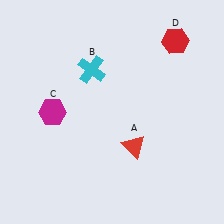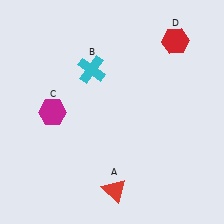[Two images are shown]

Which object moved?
The red triangle (A) moved down.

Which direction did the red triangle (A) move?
The red triangle (A) moved down.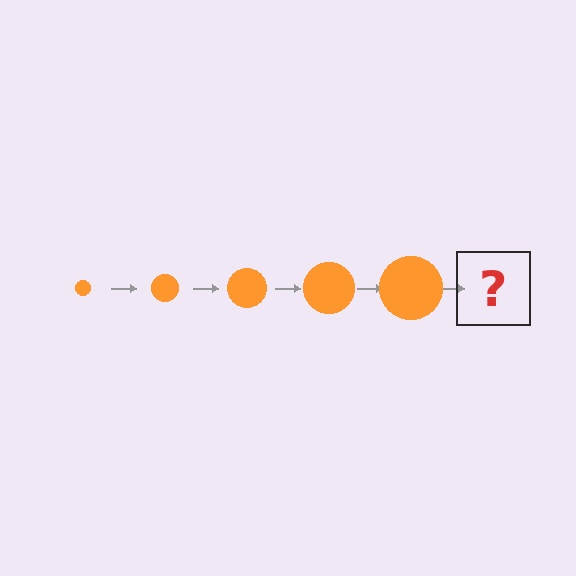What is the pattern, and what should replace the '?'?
The pattern is that the circle gets progressively larger each step. The '?' should be an orange circle, larger than the previous one.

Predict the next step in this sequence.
The next step is an orange circle, larger than the previous one.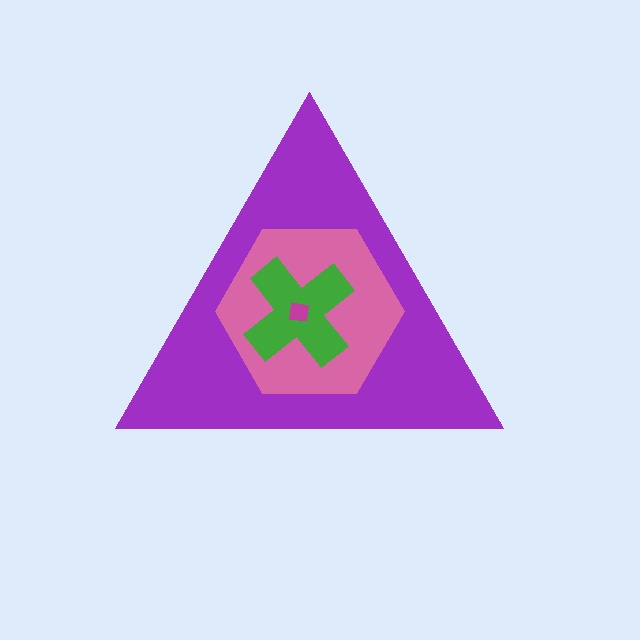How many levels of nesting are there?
4.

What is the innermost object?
The magenta square.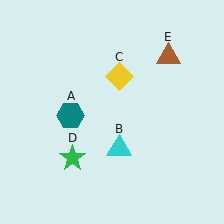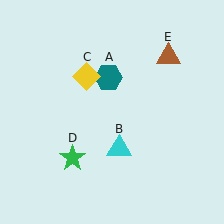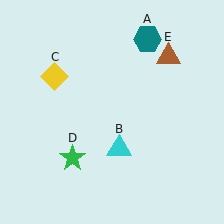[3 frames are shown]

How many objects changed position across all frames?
2 objects changed position: teal hexagon (object A), yellow diamond (object C).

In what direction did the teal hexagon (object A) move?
The teal hexagon (object A) moved up and to the right.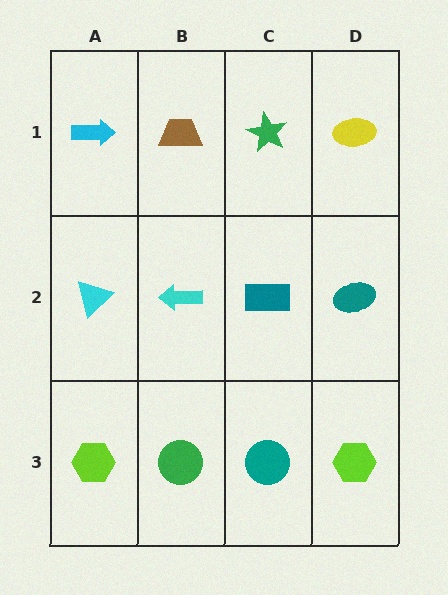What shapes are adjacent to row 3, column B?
A cyan arrow (row 2, column B), a lime hexagon (row 3, column A), a teal circle (row 3, column C).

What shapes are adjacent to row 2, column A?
A cyan arrow (row 1, column A), a lime hexagon (row 3, column A), a cyan arrow (row 2, column B).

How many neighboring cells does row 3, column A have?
2.